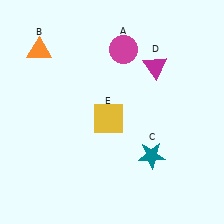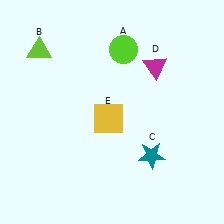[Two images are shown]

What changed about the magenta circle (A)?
In Image 1, A is magenta. In Image 2, it changed to lime.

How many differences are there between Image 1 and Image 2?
There are 2 differences between the two images.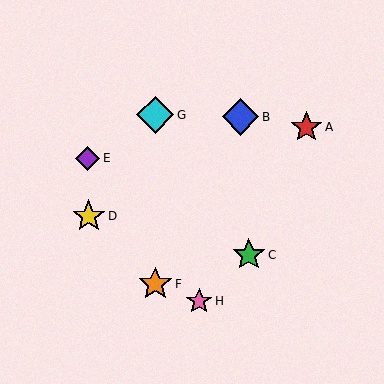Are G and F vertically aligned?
Yes, both are at x≈155.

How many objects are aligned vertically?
2 objects (F, G) are aligned vertically.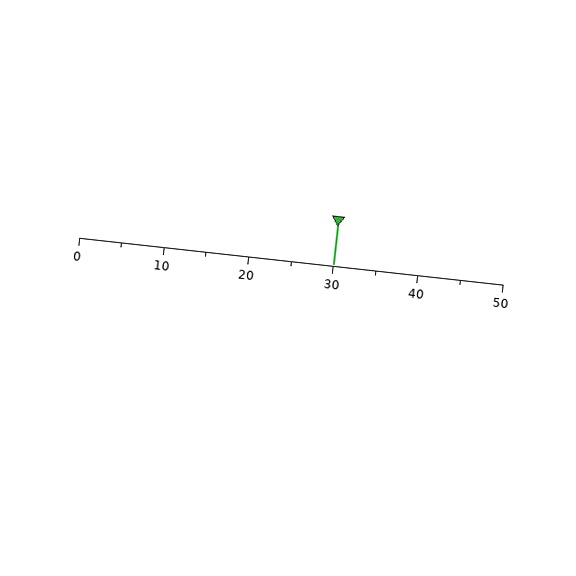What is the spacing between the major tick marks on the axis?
The major ticks are spaced 10 apart.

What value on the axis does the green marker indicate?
The marker indicates approximately 30.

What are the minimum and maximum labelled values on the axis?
The axis runs from 0 to 50.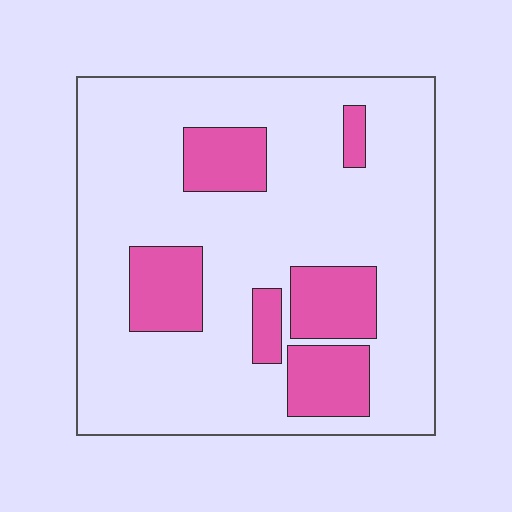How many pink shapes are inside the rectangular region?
6.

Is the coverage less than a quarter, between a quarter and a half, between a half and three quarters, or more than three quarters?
Less than a quarter.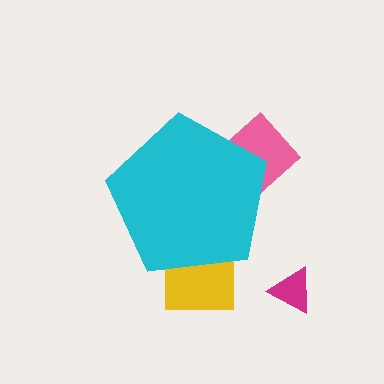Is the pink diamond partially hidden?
Yes, the pink diamond is partially hidden behind the cyan pentagon.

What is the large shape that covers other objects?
A cyan pentagon.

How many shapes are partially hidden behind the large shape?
2 shapes are partially hidden.